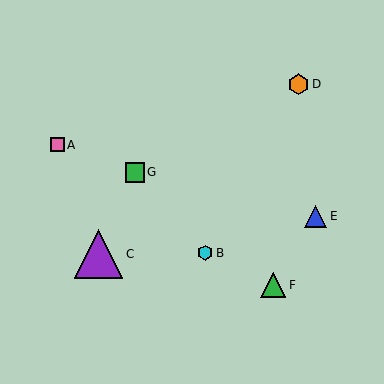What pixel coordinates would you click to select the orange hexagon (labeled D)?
Click at (299, 84) to select the orange hexagon D.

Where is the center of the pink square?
The center of the pink square is at (57, 145).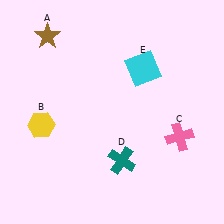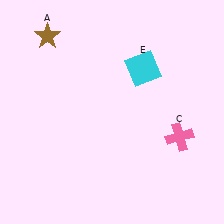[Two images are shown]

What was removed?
The teal cross (D), the yellow hexagon (B) were removed in Image 2.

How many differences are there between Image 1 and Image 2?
There are 2 differences between the two images.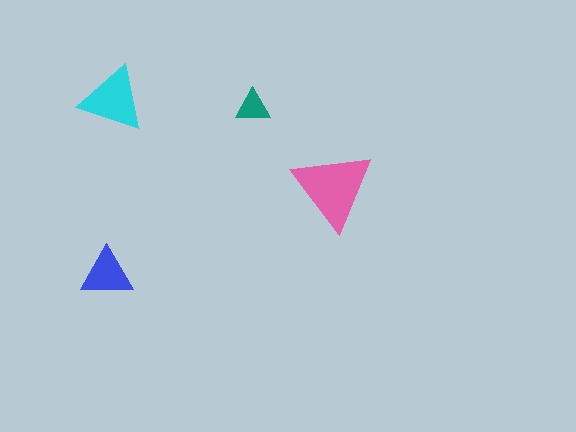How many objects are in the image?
There are 4 objects in the image.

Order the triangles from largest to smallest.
the pink one, the cyan one, the blue one, the teal one.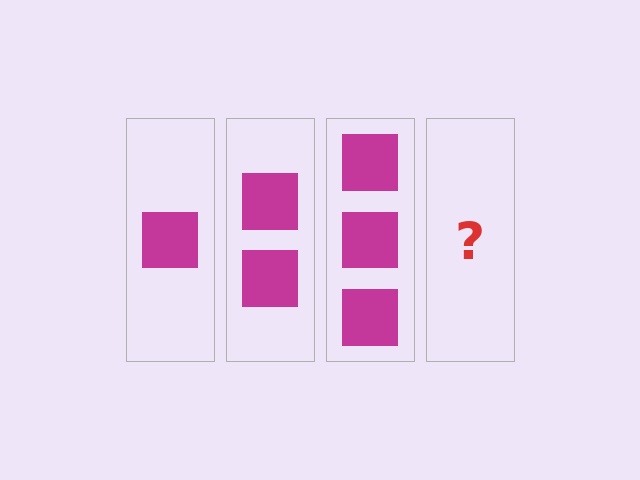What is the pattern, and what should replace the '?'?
The pattern is that each step adds one more square. The '?' should be 4 squares.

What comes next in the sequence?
The next element should be 4 squares.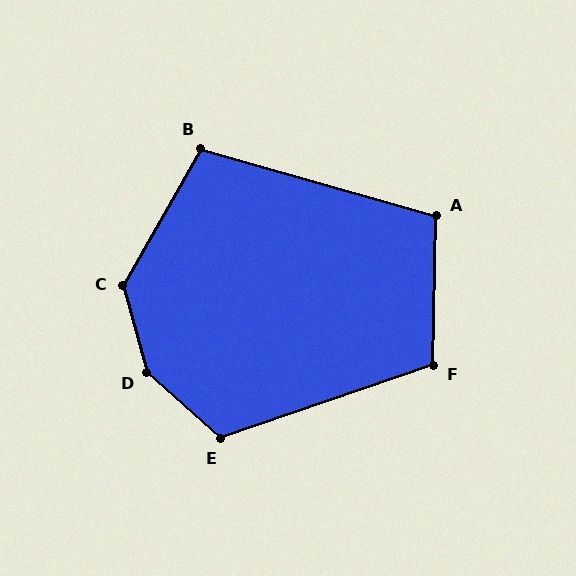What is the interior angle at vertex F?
Approximately 110 degrees (obtuse).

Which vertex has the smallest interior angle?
B, at approximately 103 degrees.